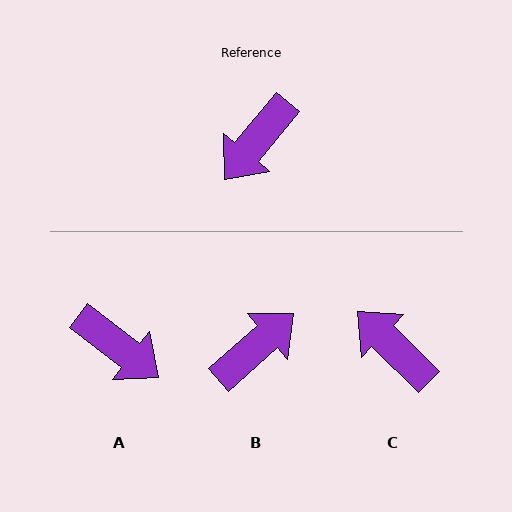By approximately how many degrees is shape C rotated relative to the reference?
Approximately 95 degrees clockwise.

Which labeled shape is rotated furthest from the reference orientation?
B, about 171 degrees away.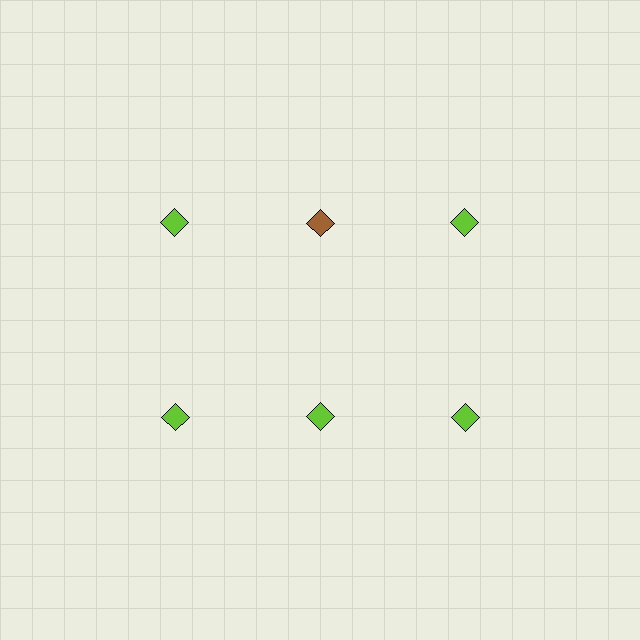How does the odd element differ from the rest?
It has a different color: brown instead of lime.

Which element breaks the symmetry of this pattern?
The brown diamond in the top row, second from left column breaks the symmetry. All other shapes are lime diamonds.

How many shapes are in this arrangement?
There are 6 shapes arranged in a grid pattern.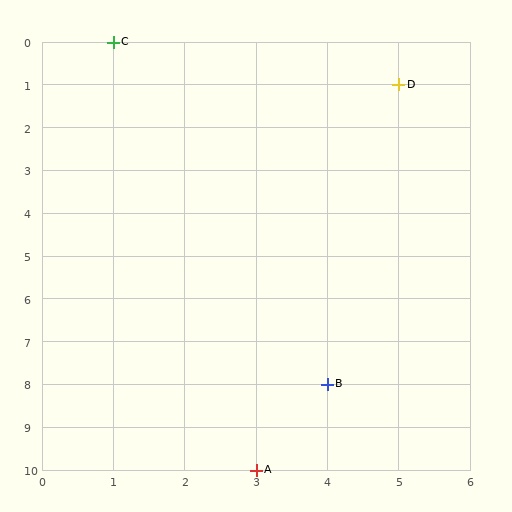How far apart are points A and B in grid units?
Points A and B are 1 column and 2 rows apart (about 2.2 grid units diagonally).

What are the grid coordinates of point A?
Point A is at grid coordinates (3, 10).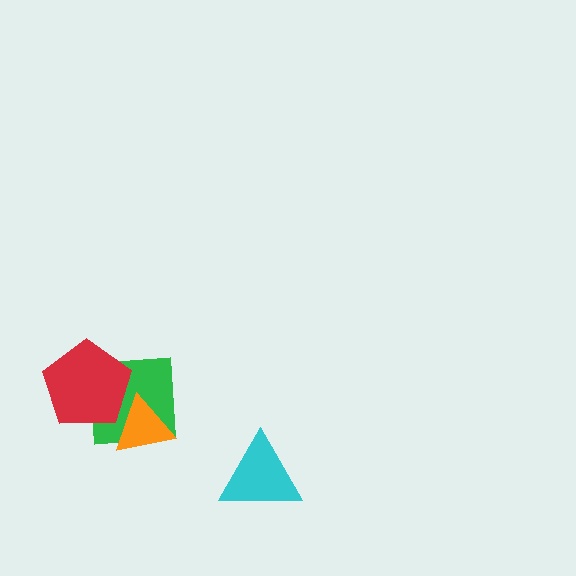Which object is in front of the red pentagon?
The orange triangle is in front of the red pentagon.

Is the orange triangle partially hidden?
No, no other shape covers it.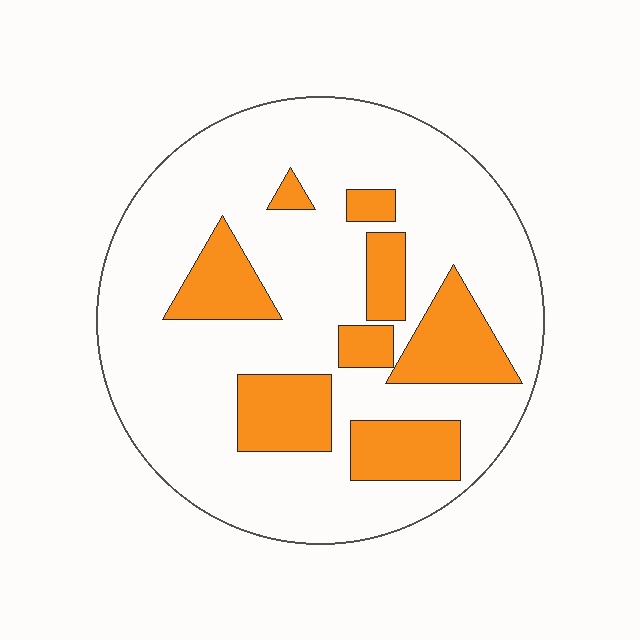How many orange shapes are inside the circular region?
8.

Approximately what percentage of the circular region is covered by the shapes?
Approximately 25%.